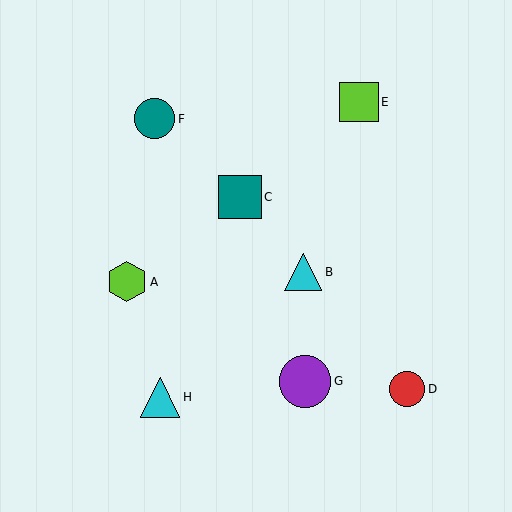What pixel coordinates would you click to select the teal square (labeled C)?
Click at (240, 197) to select the teal square C.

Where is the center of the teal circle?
The center of the teal circle is at (155, 119).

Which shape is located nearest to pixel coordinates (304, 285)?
The cyan triangle (labeled B) at (303, 272) is nearest to that location.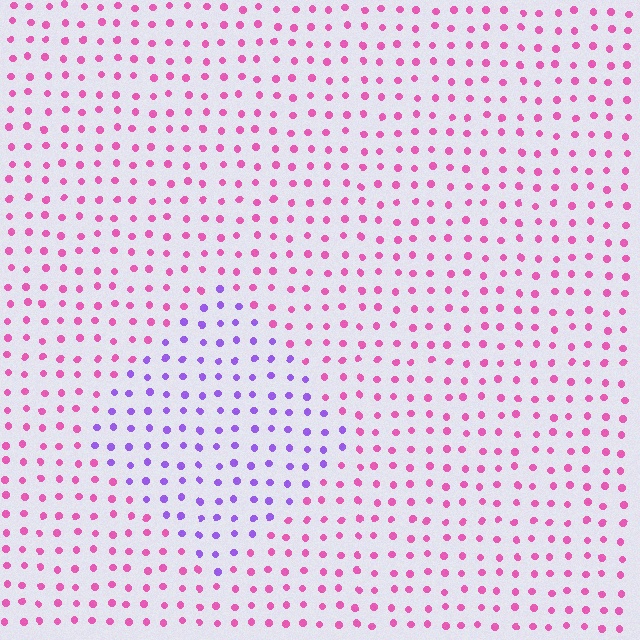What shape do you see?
I see a diamond.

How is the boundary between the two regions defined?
The boundary is defined purely by a slight shift in hue (about 54 degrees). Spacing, size, and orientation are identical on both sides.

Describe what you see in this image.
The image is filled with small pink elements in a uniform arrangement. A diamond-shaped region is visible where the elements are tinted to a slightly different hue, forming a subtle color boundary.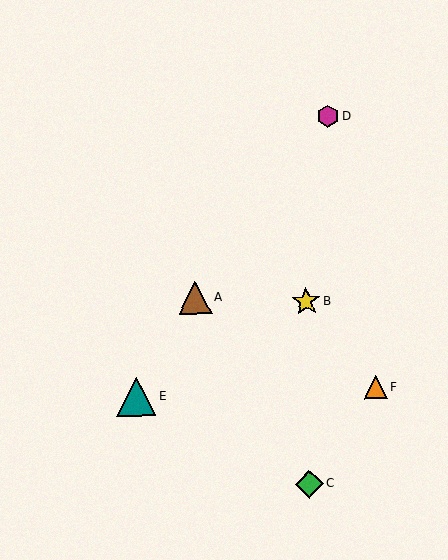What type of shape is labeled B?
Shape B is a yellow star.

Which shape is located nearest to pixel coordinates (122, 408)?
The teal triangle (labeled E) at (136, 397) is nearest to that location.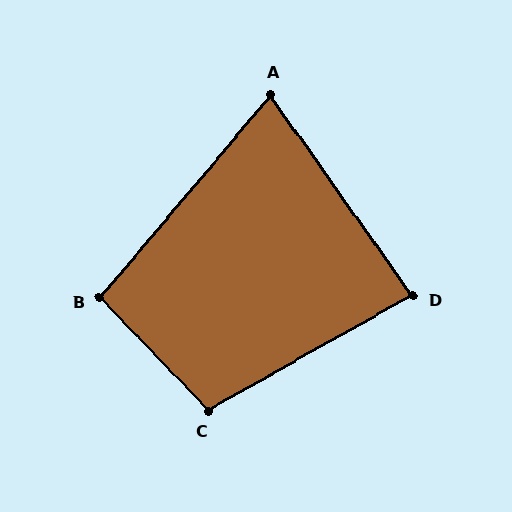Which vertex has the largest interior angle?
C, at approximately 105 degrees.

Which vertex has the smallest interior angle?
A, at approximately 75 degrees.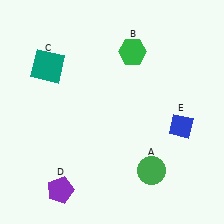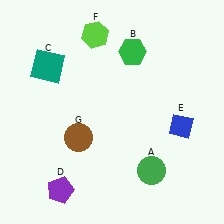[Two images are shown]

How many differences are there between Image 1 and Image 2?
There are 2 differences between the two images.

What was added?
A lime hexagon (F), a brown circle (G) were added in Image 2.